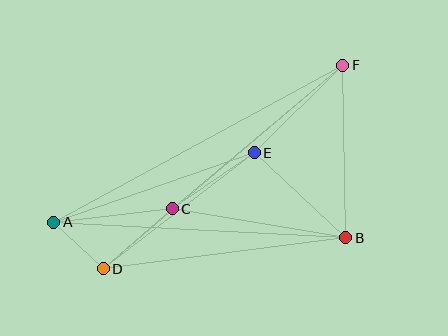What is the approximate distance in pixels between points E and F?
The distance between E and F is approximately 125 pixels.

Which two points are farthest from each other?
Points A and F are farthest from each other.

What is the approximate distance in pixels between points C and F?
The distance between C and F is approximately 223 pixels.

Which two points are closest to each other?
Points A and D are closest to each other.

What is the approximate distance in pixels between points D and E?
The distance between D and E is approximately 190 pixels.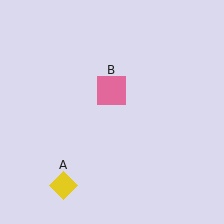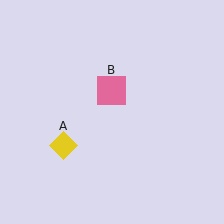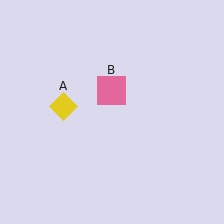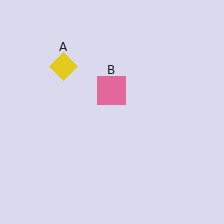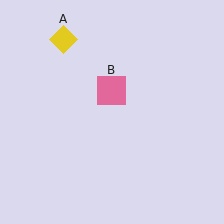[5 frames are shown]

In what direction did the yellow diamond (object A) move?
The yellow diamond (object A) moved up.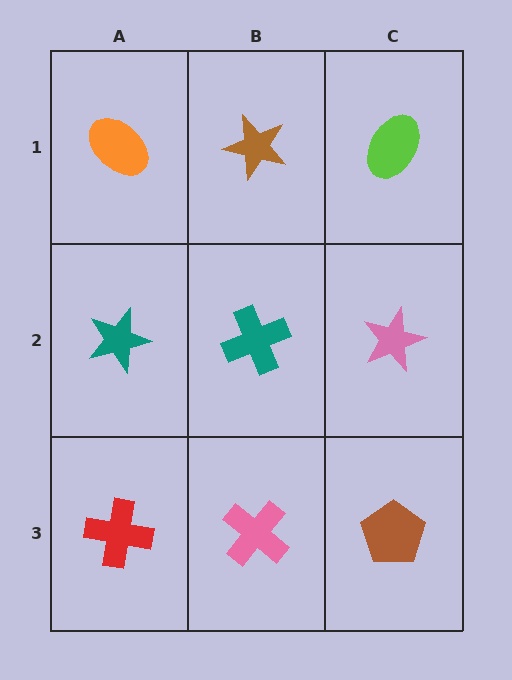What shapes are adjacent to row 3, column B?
A teal cross (row 2, column B), a red cross (row 3, column A), a brown pentagon (row 3, column C).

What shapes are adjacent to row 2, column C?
A lime ellipse (row 1, column C), a brown pentagon (row 3, column C), a teal cross (row 2, column B).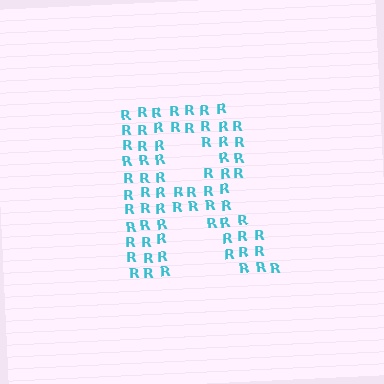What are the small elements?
The small elements are letter R's.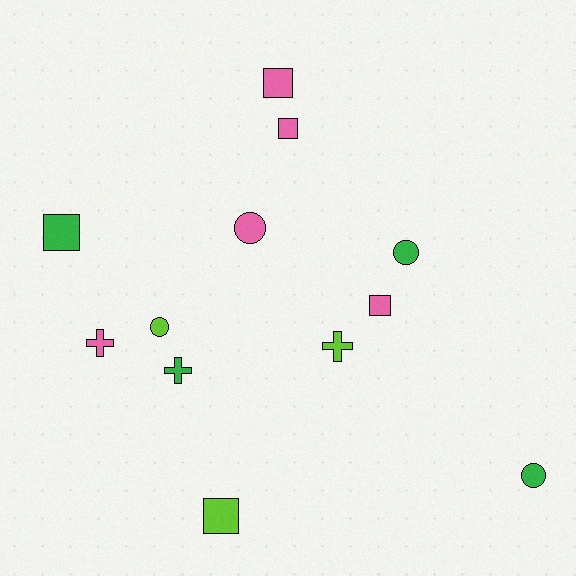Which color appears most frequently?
Pink, with 5 objects.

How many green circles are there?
There are 2 green circles.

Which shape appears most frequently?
Square, with 5 objects.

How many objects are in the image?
There are 12 objects.